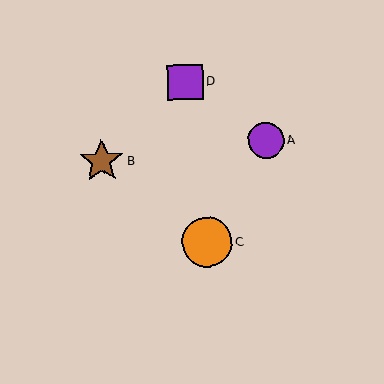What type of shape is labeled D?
Shape D is a purple square.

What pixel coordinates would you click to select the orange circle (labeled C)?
Click at (207, 242) to select the orange circle C.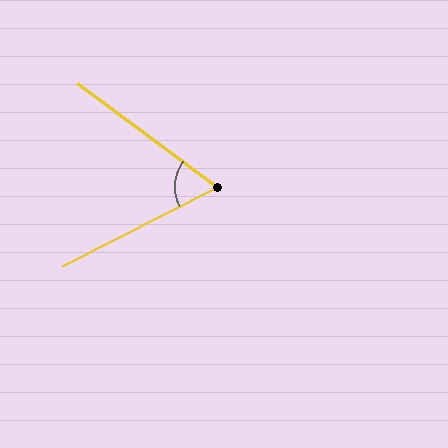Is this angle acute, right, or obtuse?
It is acute.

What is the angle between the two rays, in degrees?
Approximately 64 degrees.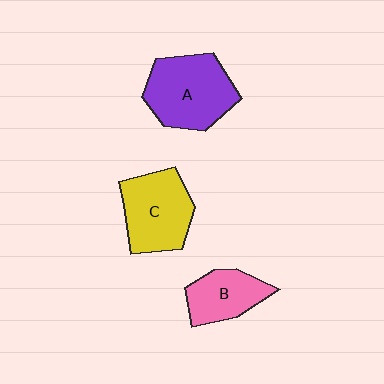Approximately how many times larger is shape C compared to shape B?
Approximately 1.4 times.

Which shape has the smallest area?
Shape B (pink).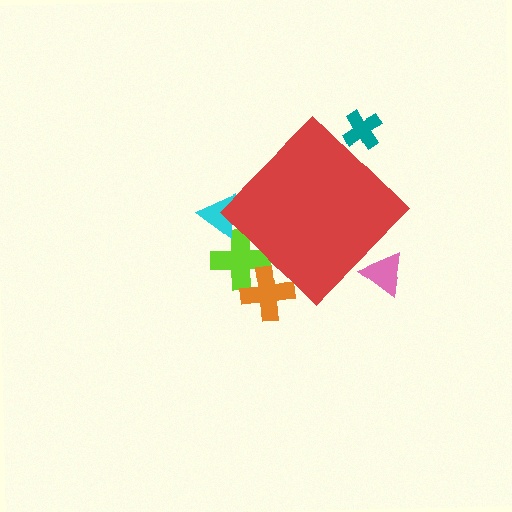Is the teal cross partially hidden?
Yes, the teal cross is partially hidden behind the red diamond.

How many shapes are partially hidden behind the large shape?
5 shapes are partially hidden.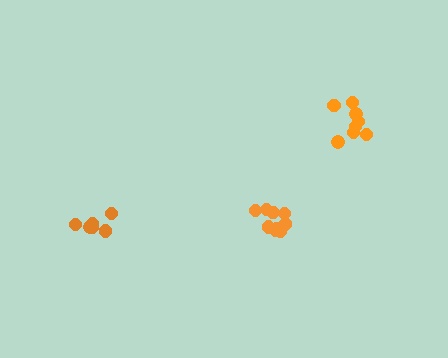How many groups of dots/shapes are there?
There are 3 groups.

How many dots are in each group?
Group 1: 6 dots, Group 2: 9 dots, Group 3: 8 dots (23 total).